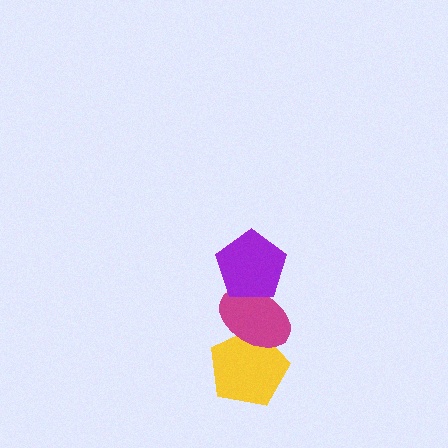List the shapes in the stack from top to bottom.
From top to bottom: the purple pentagon, the magenta ellipse, the yellow pentagon.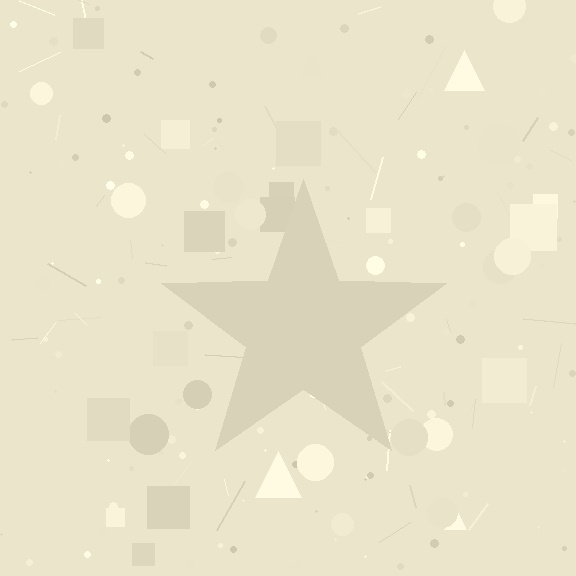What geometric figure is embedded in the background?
A star is embedded in the background.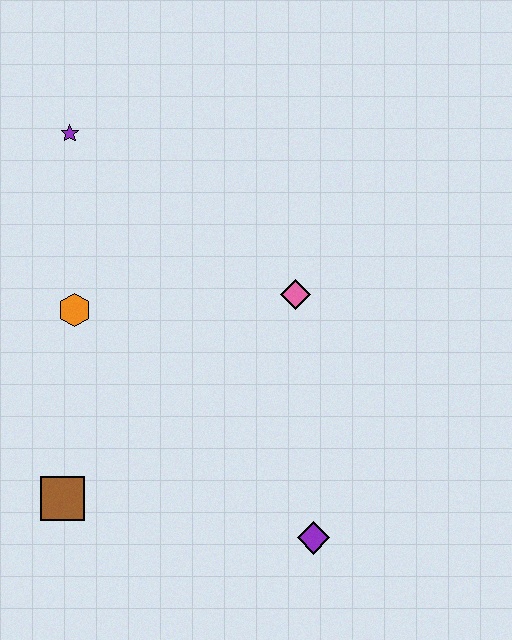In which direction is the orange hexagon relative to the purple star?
The orange hexagon is below the purple star.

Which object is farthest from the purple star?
The purple diamond is farthest from the purple star.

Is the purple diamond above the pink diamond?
No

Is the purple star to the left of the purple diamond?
Yes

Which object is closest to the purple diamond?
The pink diamond is closest to the purple diamond.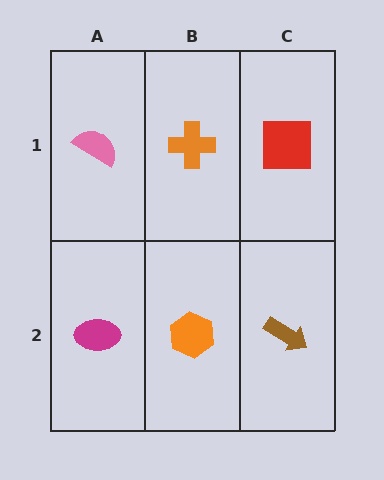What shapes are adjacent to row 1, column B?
An orange hexagon (row 2, column B), a pink semicircle (row 1, column A), a red square (row 1, column C).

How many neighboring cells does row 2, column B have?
3.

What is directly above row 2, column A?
A pink semicircle.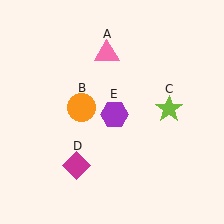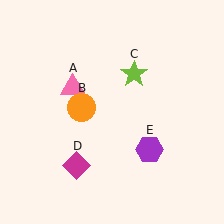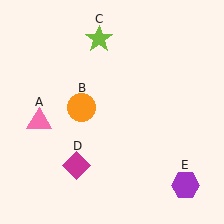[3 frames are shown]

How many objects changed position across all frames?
3 objects changed position: pink triangle (object A), lime star (object C), purple hexagon (object E).